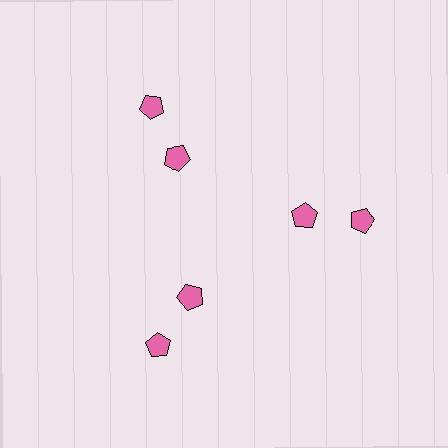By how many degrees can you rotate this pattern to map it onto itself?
The pattern maps onto itself every 120 degrees of rotation.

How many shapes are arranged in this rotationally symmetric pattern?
There are 6 shapes, arranged in 3 groups of 2.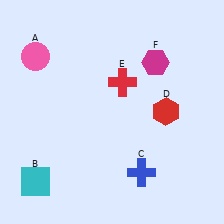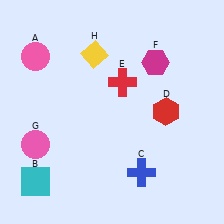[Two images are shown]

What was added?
A pink circle (G), a yellow diamond (H) were added in Image 2.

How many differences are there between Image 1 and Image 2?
There are 2 differences between the two images.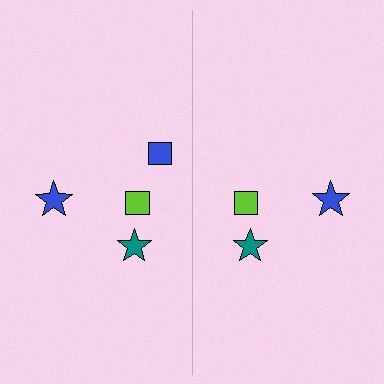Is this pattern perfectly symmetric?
No, the pattern is not perfectly symmetric. A blue square is missing from the right side.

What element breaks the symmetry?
A blue square is missing from the right side.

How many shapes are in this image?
There are 7 shapes in this image.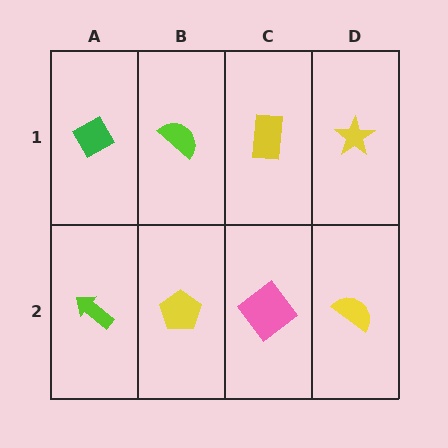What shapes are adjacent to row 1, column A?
A lime arrow (row 2, column A), a lime semicircle (row 1, column B).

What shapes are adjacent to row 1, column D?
A yellow semicircle (row 2, column D), a yellow rectangle (row 1, column C).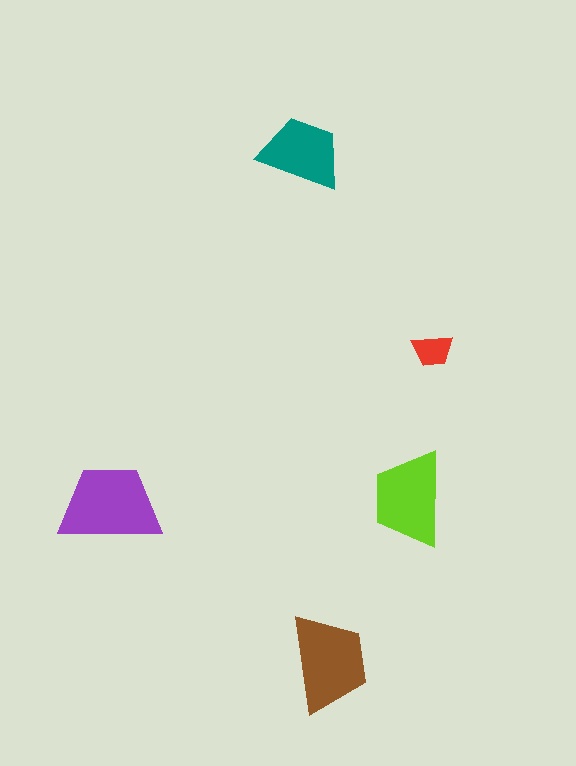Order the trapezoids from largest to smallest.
the purple one, the brown one, the lime one, the teal one, the red one.